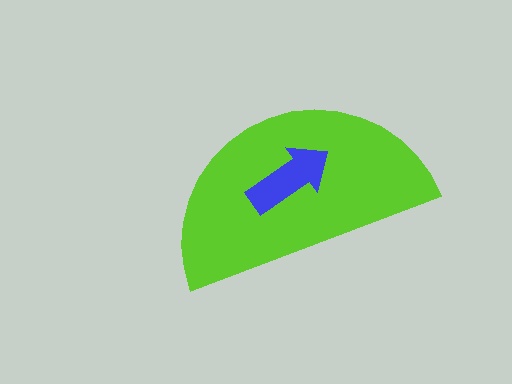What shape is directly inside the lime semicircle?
The blue arrow.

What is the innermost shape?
The blue arrow.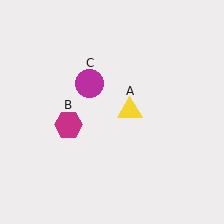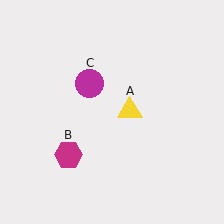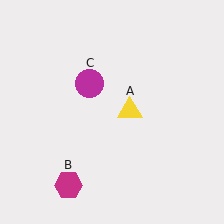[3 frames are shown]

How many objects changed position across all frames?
1 object changed position: magenta hexagon (object B).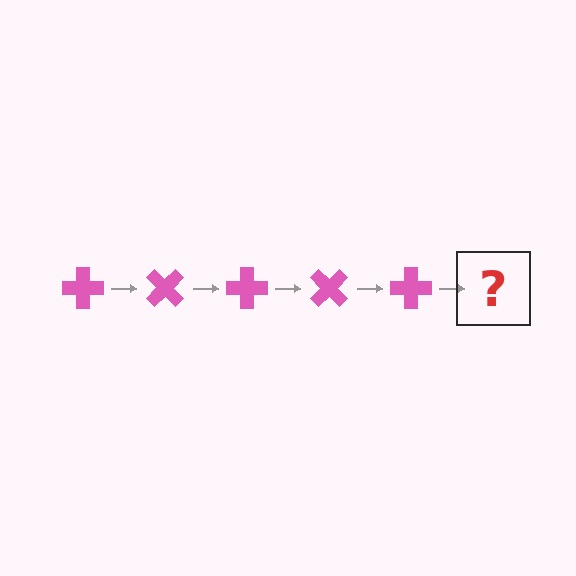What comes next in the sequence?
The next element should be a pink cross rotated 225 degrees.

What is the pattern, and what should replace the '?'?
The pattern is that the cross rotates 45 degrees each step. The '?' should be a pink cross rotated 225 degrees.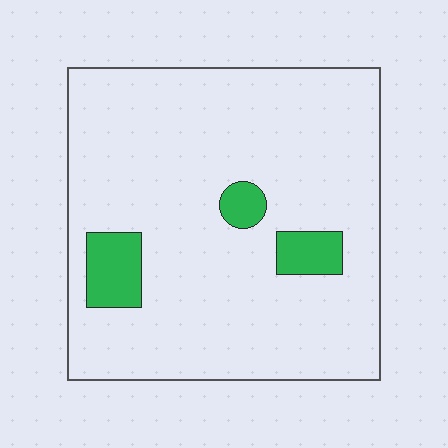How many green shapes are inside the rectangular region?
3.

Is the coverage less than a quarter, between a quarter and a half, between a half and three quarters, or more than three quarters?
Less than a quarter.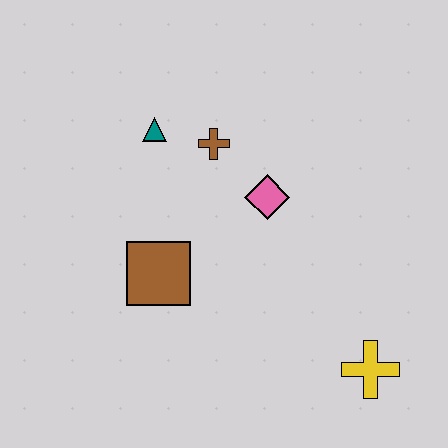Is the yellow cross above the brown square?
No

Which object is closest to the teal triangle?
The brown cross is closest to the teal triangle.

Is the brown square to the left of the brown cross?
Yes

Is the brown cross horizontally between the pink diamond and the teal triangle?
Yes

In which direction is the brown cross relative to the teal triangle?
The brown cross is to the right of the teal triangle.